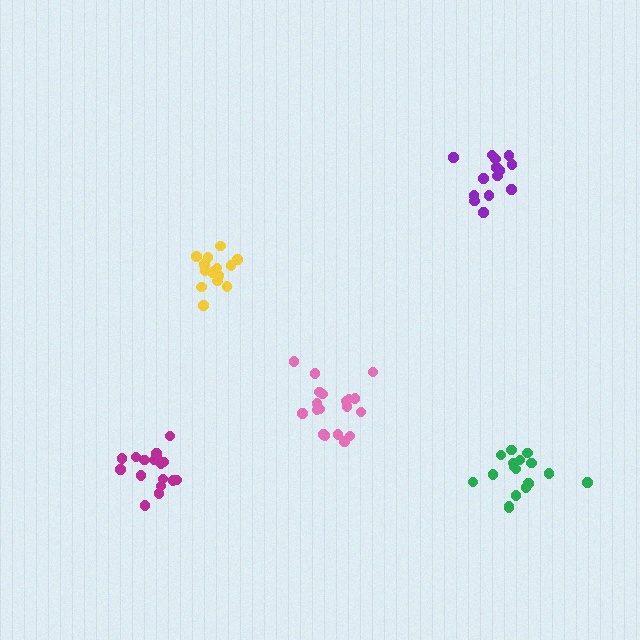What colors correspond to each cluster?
The clusters are colored: yellow, pink, purple, green, magenta.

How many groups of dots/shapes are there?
There are 5 groups.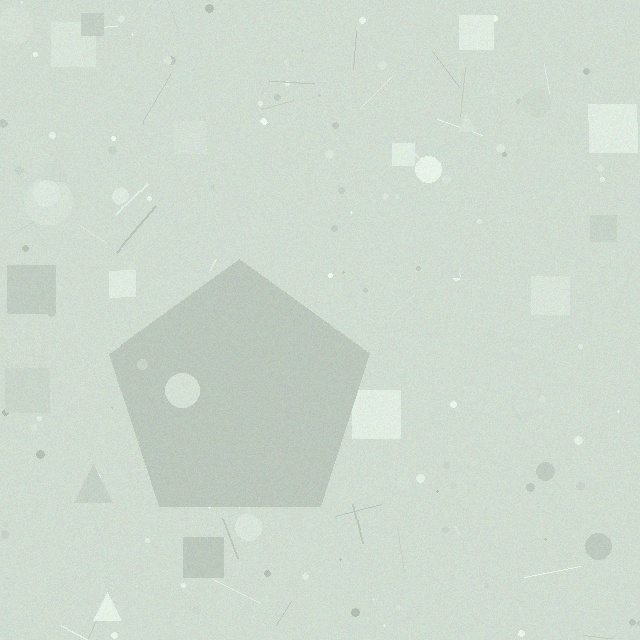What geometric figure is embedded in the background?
A pentagon is embedded in the background.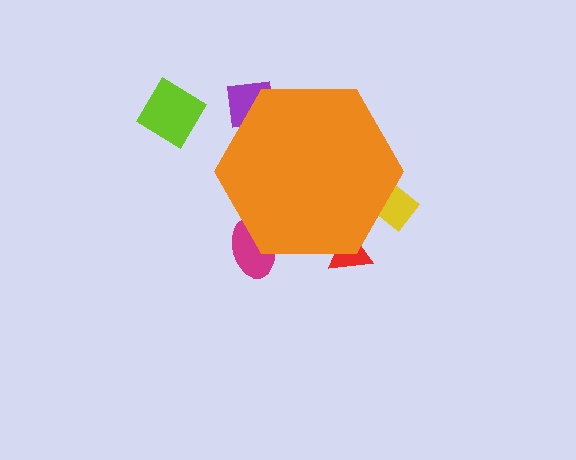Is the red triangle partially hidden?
Yes, the red triangle is partially hidden behind the orange hexagon.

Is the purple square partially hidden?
Yes, the purple square is partially hidden behind the orange hexagon.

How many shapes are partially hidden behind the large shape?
4 shapes are partially hidden.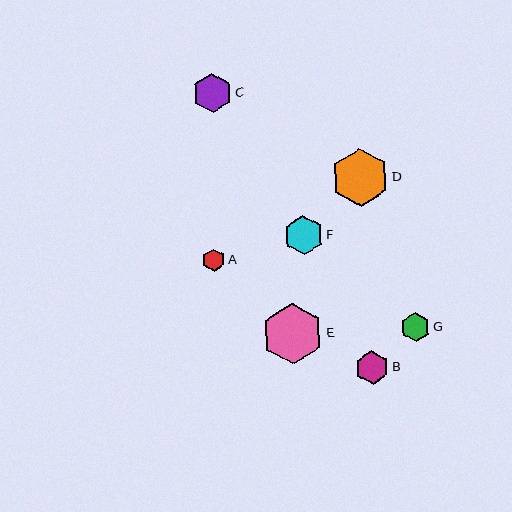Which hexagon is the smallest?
Hexagon A is the smallest with a size of approximately 22 pixels.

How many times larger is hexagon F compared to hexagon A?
Hexagon F is approximately 1.8 times the size of hexagon A.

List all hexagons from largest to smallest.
From largest to smallest: E, D, C, F, B, G, A.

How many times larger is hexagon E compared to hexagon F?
Hexagon E is approximately 1.6 times the size of hexagon F.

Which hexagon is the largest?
Hexagon E is the largest with a size of approximately 61 pixels.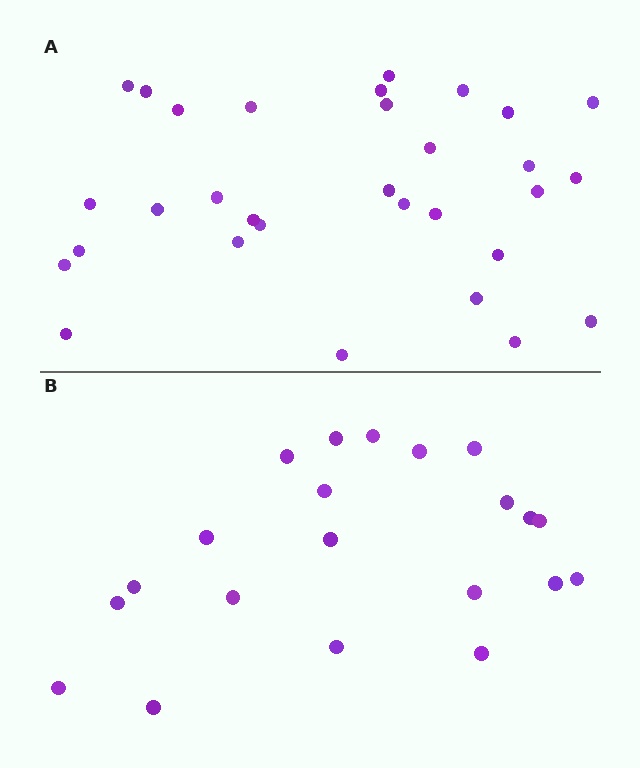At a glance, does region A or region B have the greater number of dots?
Region A (the top region) has more dots.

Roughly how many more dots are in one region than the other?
Region A has roughly 10 or so more dots than region B.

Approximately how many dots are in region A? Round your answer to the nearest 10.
About 30 dots. (The exact count is 31, which rounds to 30.)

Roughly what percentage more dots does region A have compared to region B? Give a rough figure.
About 50% more.